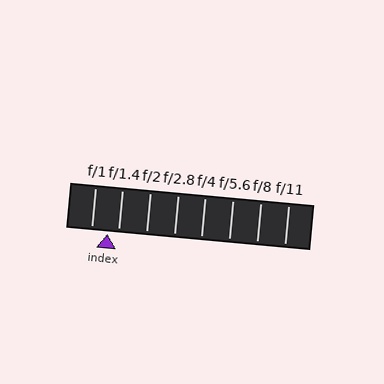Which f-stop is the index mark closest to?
The index mark is closest to f/1.4.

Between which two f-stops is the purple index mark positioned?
The index mark is between f/1 and f/1.4.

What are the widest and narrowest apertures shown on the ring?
The widest aperture shown is f/1 and the narrowest is f/11.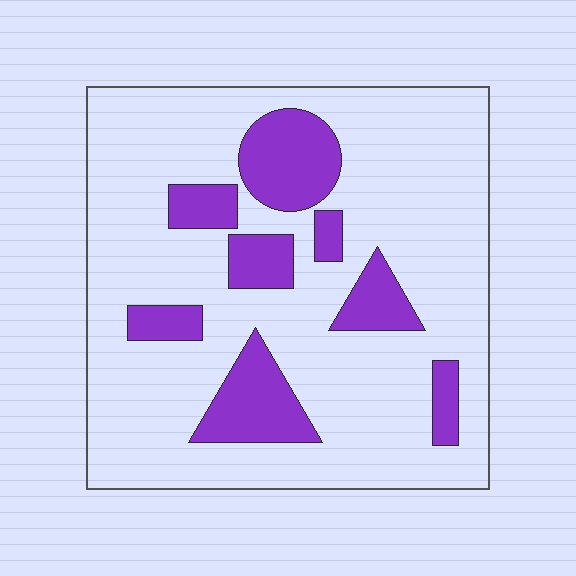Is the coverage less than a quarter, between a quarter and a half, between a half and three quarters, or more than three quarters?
Less than a quarter.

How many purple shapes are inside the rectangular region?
8.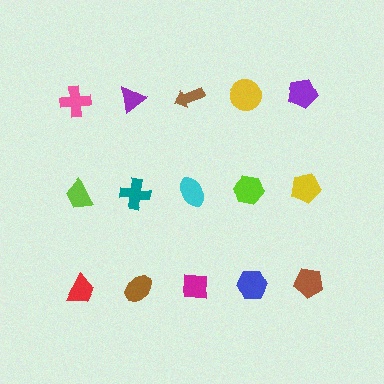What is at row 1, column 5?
A purple pentagon.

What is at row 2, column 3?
A cyan ellipse.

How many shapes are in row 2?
5 shapes.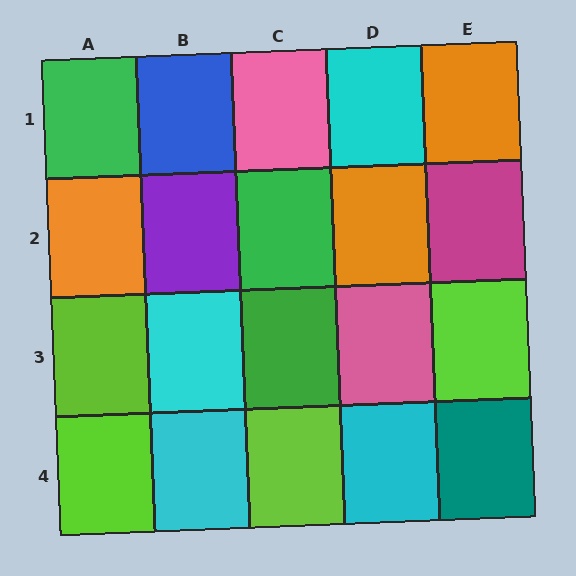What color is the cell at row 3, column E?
Lime.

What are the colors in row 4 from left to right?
Lime, cyan, lime, cyan, teal.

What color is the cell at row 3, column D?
Pink.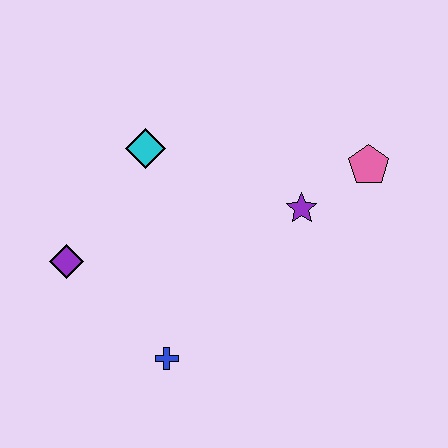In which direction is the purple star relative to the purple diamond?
The purple star is to the right of the purple diamond.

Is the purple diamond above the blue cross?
Yes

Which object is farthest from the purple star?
The purple diamond is farthest from the purple star.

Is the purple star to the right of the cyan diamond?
Yes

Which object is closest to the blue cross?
The purple diamond is closest to the blue cross.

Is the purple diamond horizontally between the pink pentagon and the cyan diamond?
No